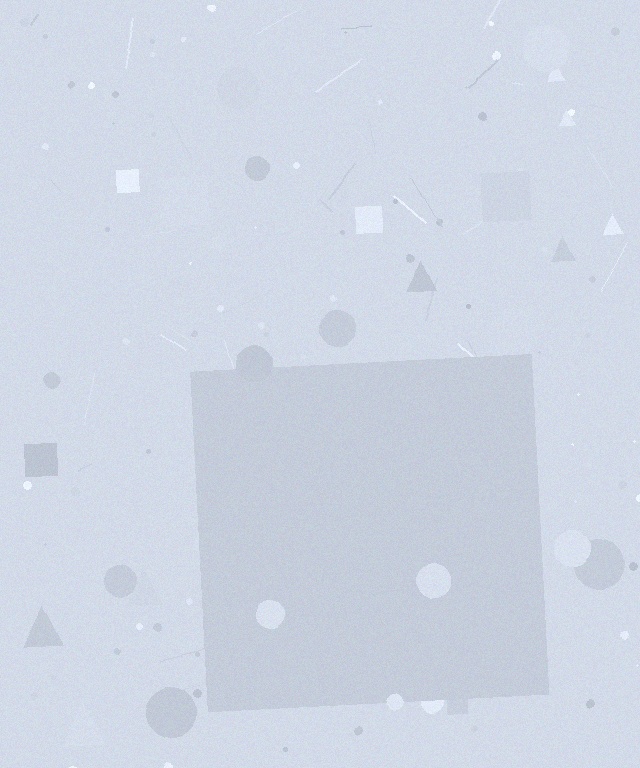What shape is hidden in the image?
A square is hidden in the image.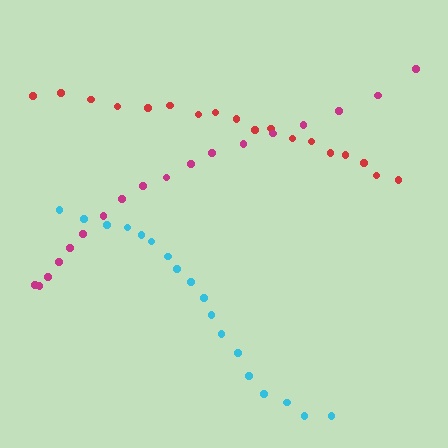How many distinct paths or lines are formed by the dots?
There are 3 distinct paths.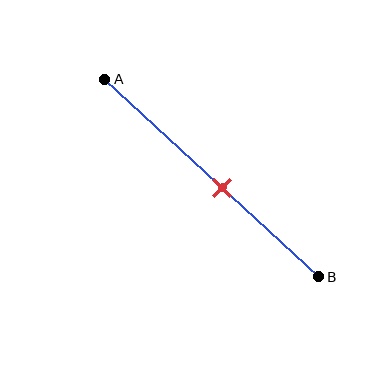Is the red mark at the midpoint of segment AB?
No, the mark is at about 55% from A, not at the 50% midpoint.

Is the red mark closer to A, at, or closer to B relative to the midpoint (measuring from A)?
The red mark is closer to point B than the midpoint of segment AB.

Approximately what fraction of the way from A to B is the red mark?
The red mark is approximately 55% of the way from A to B.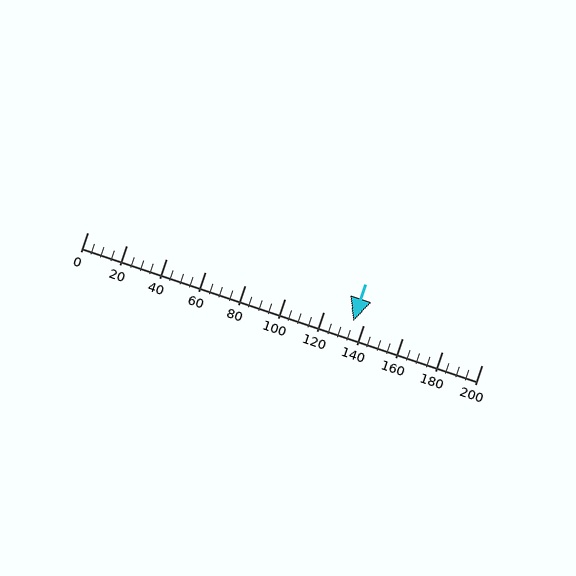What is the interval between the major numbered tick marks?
The major tick marks are spaced 20 units apart.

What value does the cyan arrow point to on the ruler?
The cyan arrow points to approximately 135.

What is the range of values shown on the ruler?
The ruler shows values from 0 to 200.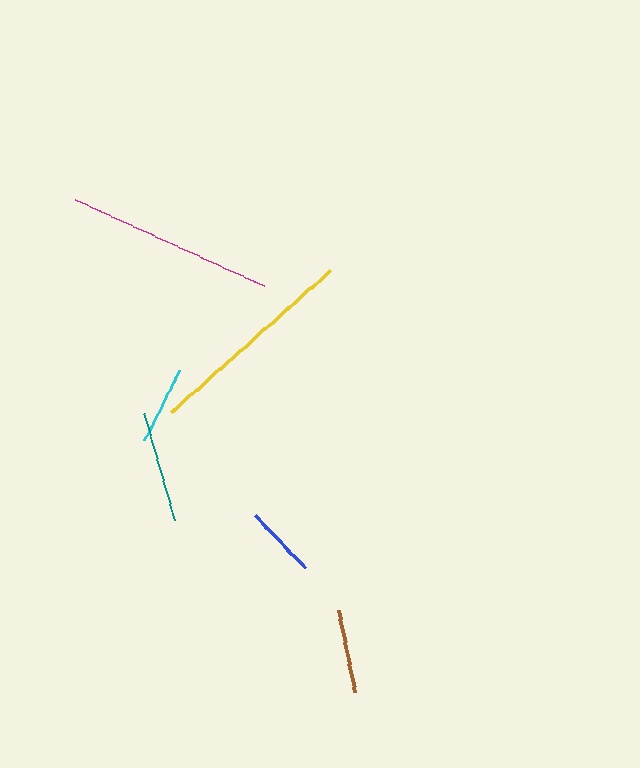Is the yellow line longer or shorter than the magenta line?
The yellow line is longer than the magenta line.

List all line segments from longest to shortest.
From longest to shortest: yellow, magenta, teal, brown, cyan, blue.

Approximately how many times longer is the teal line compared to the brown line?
The teal line is approximately 1.3 times the length of the brown line.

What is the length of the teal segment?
The teal segment is approximately 111 pixels long.